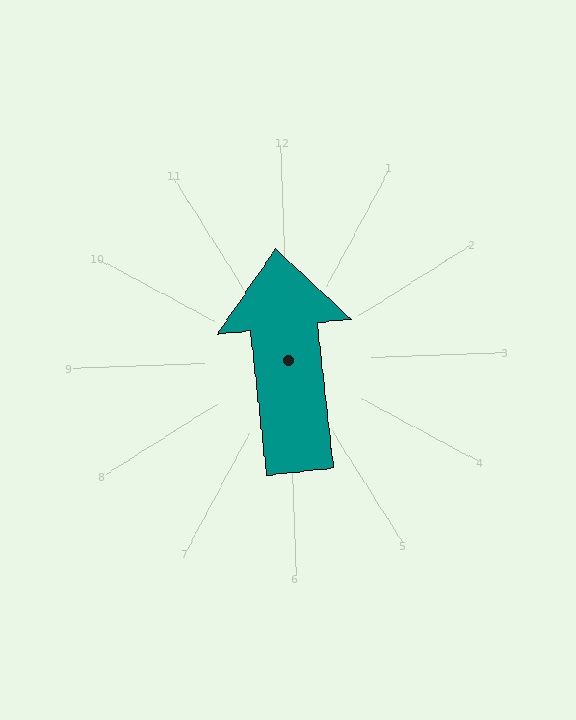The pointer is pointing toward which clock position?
Roughly 12 o'clock.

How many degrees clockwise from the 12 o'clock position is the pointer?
Approximately 356 degrees.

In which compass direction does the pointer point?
North.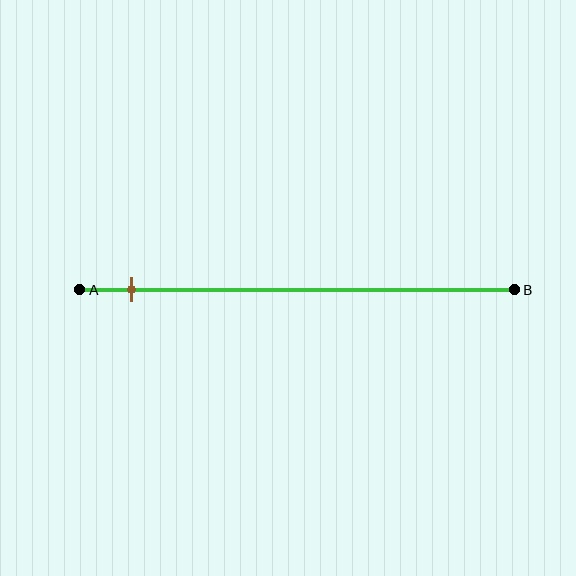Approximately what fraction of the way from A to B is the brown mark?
The brown mark is approximately 10% of the way from A to B.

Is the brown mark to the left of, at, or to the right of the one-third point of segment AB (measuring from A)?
The brown mark is to the left of the one-third point of segment AB.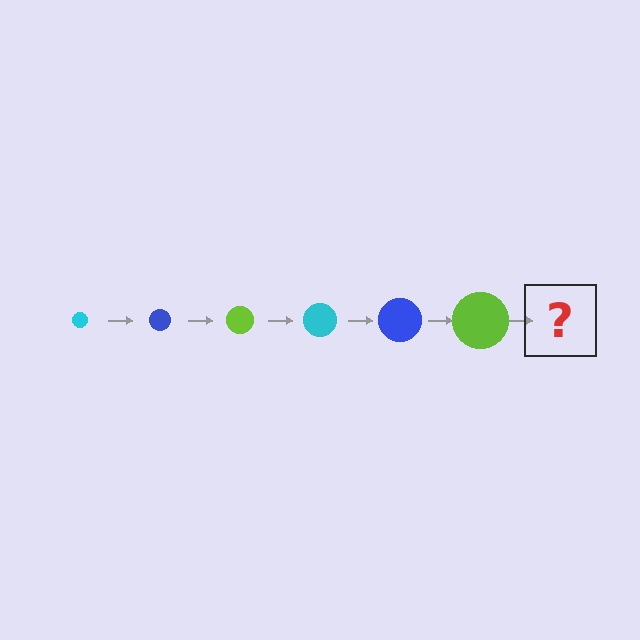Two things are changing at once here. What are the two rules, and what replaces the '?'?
The two rules are that the circle grows larger each step and the color cycles through cyan, blue, and lime. The '?' should be a cyan circle, larger than the previous one.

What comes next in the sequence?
The next element should be a cyan circle, larger than the previous one.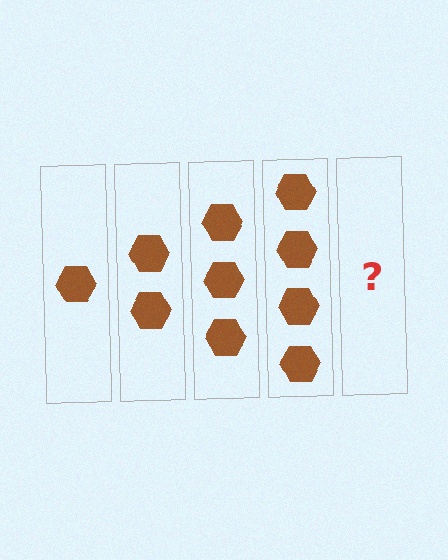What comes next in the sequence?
The next element should be 5 hexagons.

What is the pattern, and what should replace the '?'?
The pattern is that each step adds one more hexagon. The '?' should be 5 hexagons.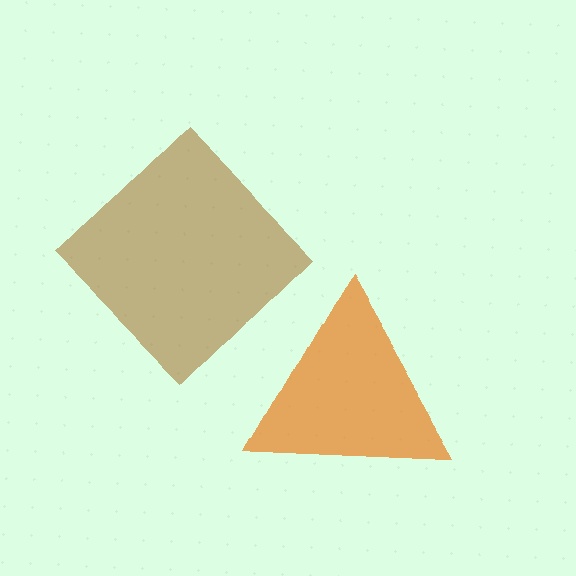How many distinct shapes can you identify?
There are 2 distinct shapes: a brown diamond, an orange triangle.